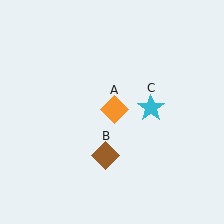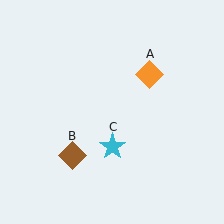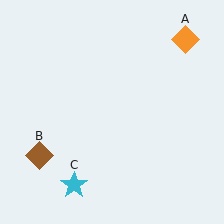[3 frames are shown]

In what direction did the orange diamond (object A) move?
The orange diamond (object A) moved up and to the right.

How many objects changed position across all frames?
3 objects changed position: orange diamond (object A), brown diamond (object B), cyan star (object C).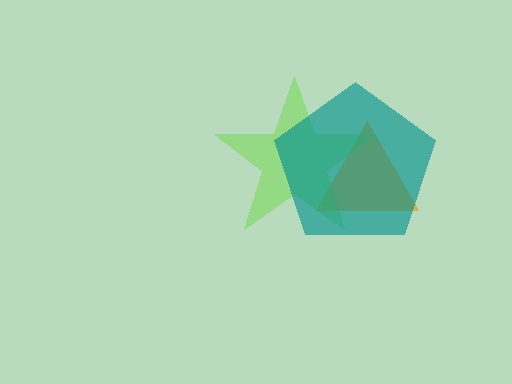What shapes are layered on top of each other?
The layered shapes are: an orange triangle, a lime star, a teal pentagon.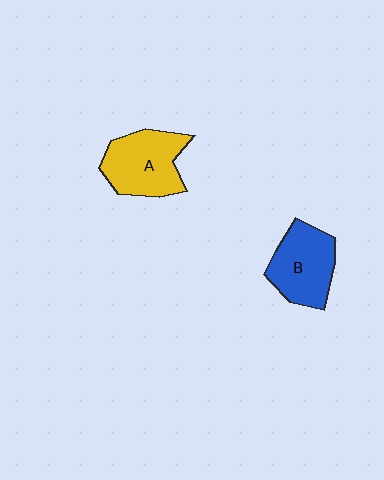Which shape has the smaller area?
Shape B (blue).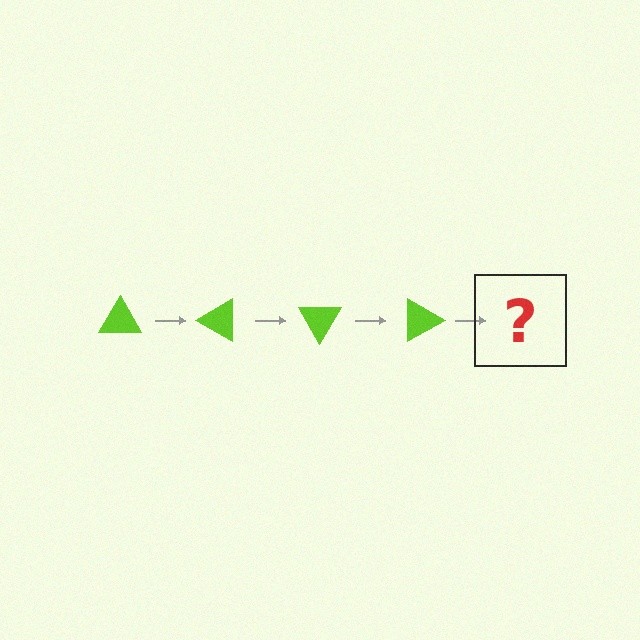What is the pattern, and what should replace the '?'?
The pattern is that the triangle rotates 30 degrees each step. The '?' should be a lime triangle rotated 120 degrees.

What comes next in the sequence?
The next element should be a lime triangle rotated 120 degrees.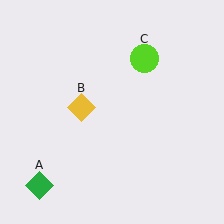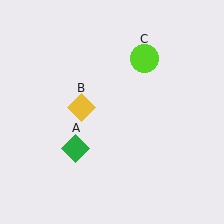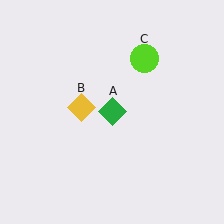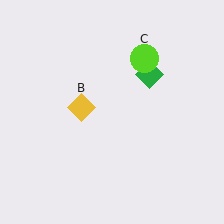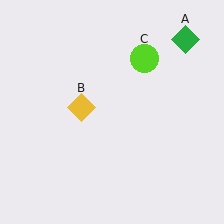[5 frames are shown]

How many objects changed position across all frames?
1 object changed position: green diamond (object A).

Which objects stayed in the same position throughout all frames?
Yellow diamond (object B) and lime circle (object C) remained stationary.